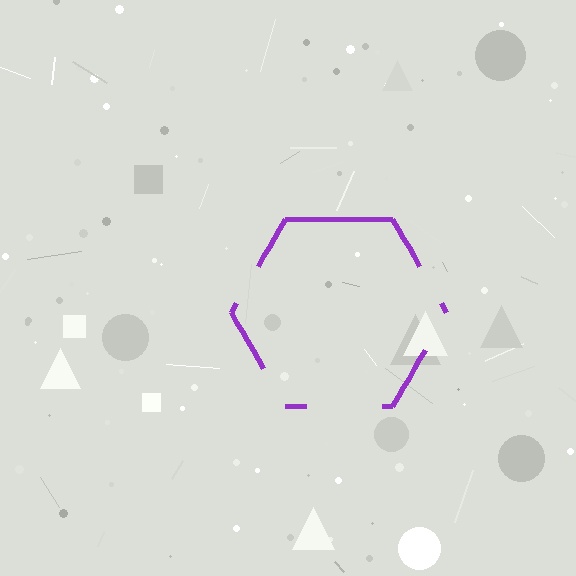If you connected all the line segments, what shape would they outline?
They would outline a hexagon.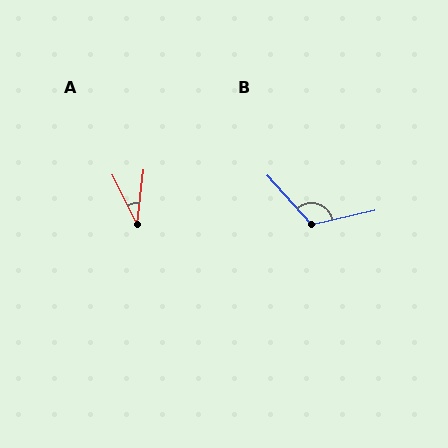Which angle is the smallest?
A, at approximately 33 degrees.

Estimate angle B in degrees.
Approximately 118 degrees.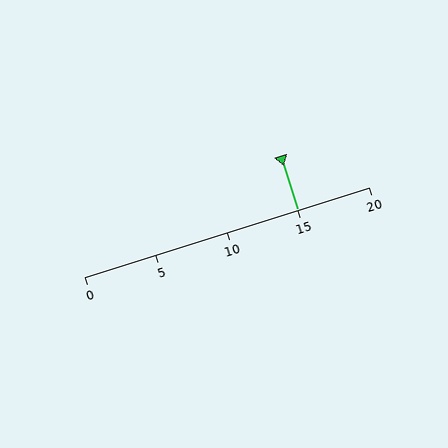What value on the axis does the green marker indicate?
The marker indicates approximately 15.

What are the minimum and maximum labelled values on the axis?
The axis runs from 0 to 20.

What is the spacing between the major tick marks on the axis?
The major ticks are spaced 5 apart.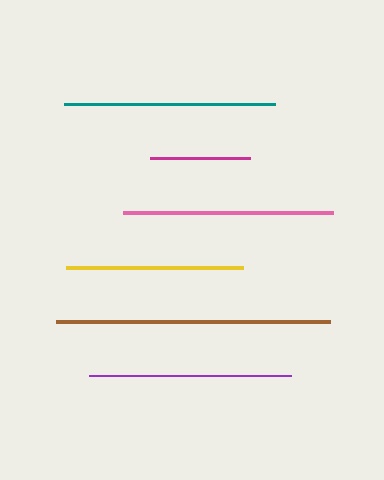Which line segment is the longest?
The brown line is the longest at approximately 275 pixels.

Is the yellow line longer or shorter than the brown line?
The brown line is longer than the yellow line.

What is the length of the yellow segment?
The yellow segment is approximately 177 pixels long.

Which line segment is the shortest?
The magenta line is the shortest at approximately 100 pixels.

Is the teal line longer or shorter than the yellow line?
The teal line is longer than the yellow line.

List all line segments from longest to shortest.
From longest to shortest: brown, teal, pink, purple, yellow, magenta.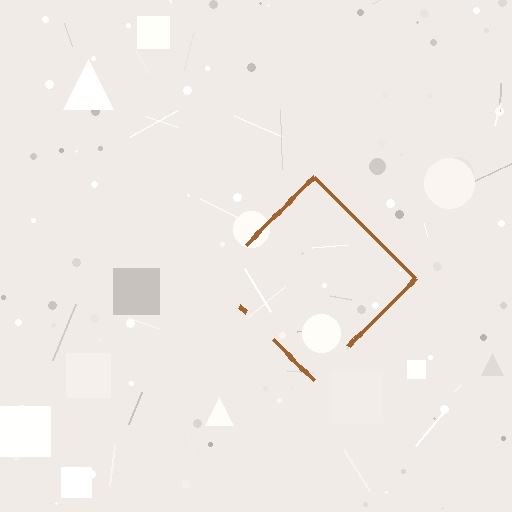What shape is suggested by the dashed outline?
The dashed outline suggests a diamond.